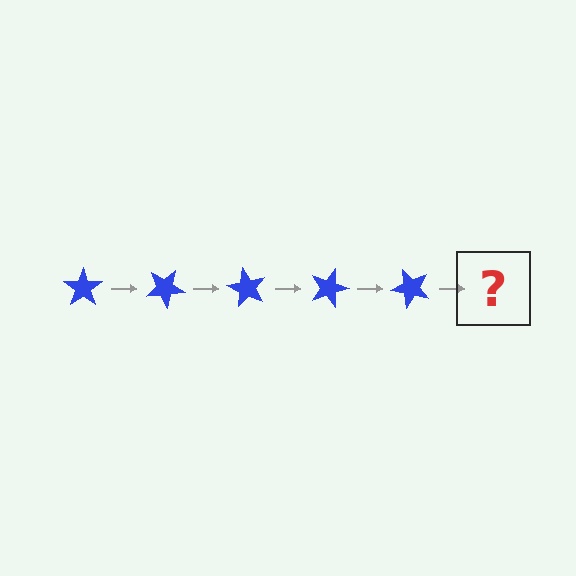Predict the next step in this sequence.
The next step is a blue star rotated 150 degrees.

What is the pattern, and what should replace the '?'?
The pattern is that the star rotates 30 degrees each step. The '?' should be a blue star rotated 150 degrees.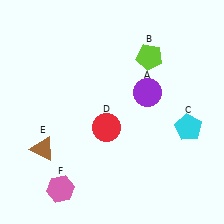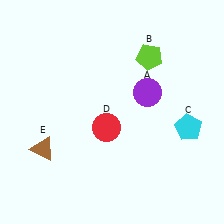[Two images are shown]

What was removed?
The pink hexagon (F) was removed in Image 2.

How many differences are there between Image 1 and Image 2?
There is 1 difference between the two images.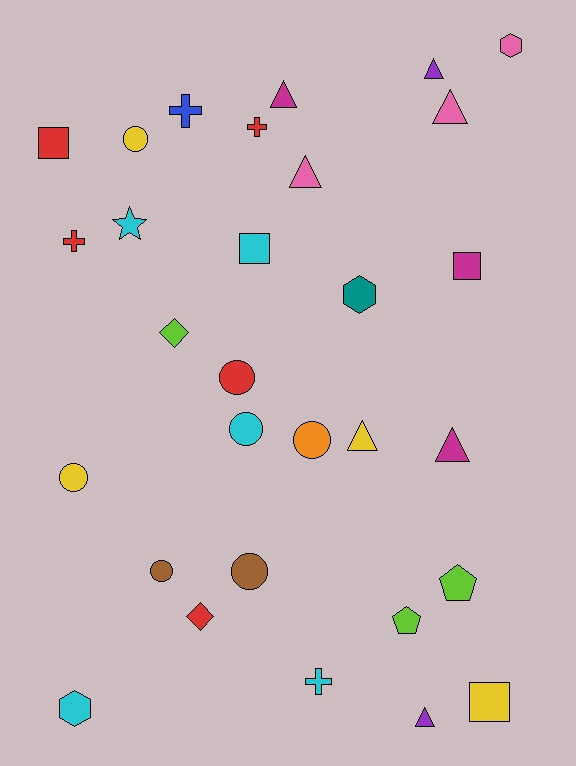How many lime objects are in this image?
There are 3 lime objects.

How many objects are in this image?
There are 30 objects.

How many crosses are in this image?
There are 4 crosses.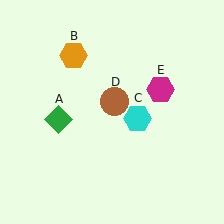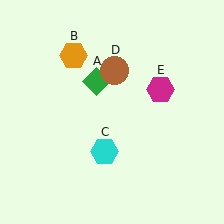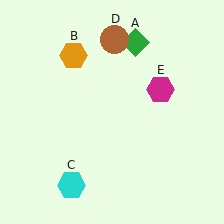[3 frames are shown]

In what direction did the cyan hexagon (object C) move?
The cyan hexagon (object C) moved down and to the left.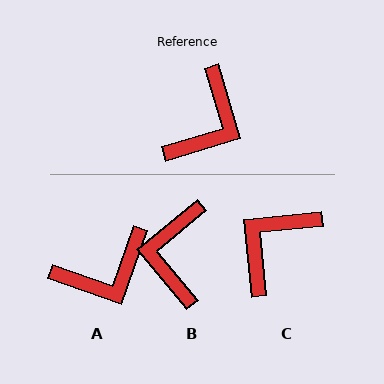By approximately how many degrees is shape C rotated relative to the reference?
Approximately 169 degrees counter-clockwise.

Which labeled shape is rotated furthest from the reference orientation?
C, about 169 degrees away.